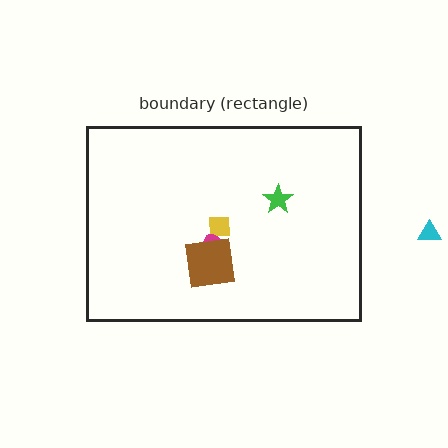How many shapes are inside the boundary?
4 inside, 1 outside.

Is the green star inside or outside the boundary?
Inside.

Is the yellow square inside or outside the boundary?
Inside.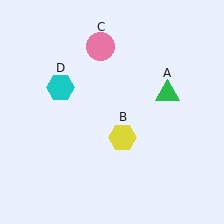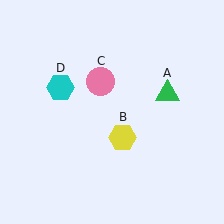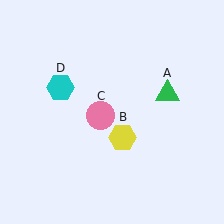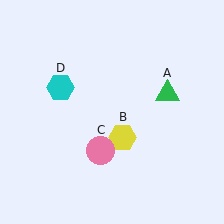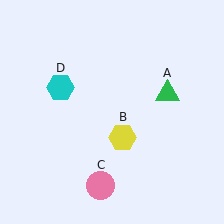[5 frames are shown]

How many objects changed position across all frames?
1 object changed position: pink circle (object C).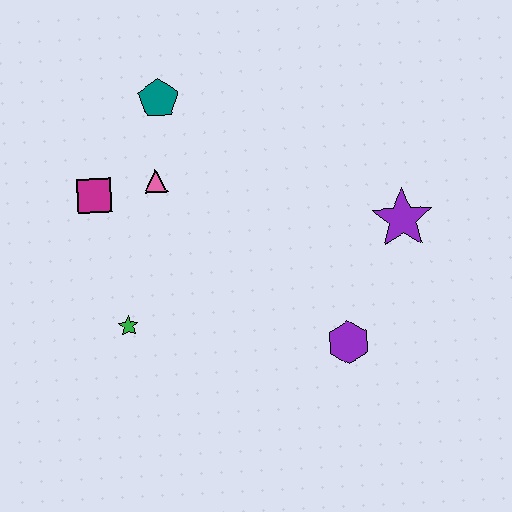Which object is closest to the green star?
The magenta square is closest to the green star.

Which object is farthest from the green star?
The purple star is farthest from the green star.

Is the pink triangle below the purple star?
No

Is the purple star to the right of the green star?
Yes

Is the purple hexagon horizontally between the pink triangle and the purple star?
Yes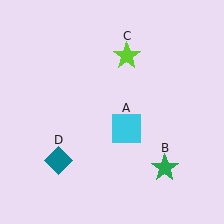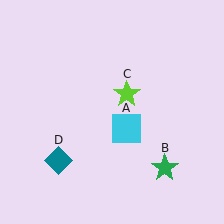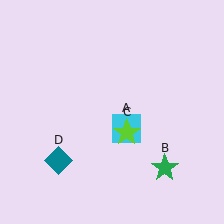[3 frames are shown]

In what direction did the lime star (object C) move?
The lime star (object C) moved down.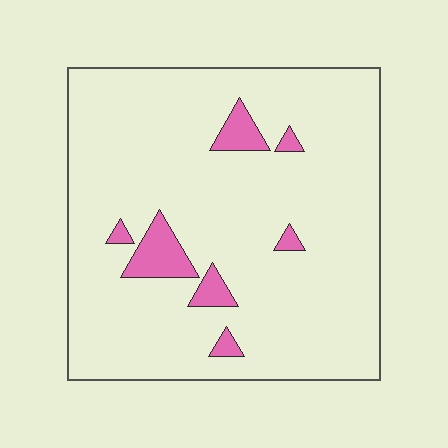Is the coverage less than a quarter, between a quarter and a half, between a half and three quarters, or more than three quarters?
Less than a quarter.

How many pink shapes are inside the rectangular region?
7.